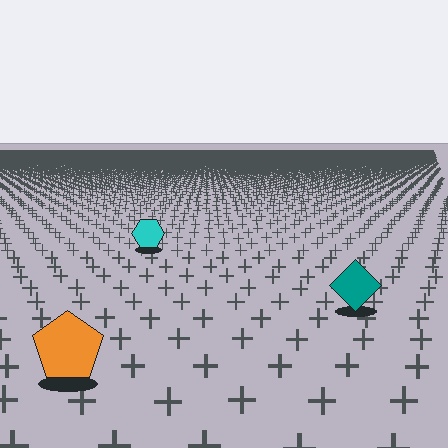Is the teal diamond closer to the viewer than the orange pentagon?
No. The orange pentagon is closer — you can tell from the texture gradient: the ground texture is coarser near it.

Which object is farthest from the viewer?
The cyan hexagon is farthest from the viewer. It appears smaller and the ground texture around it is denser.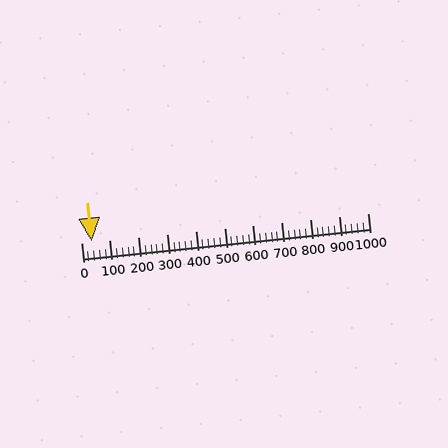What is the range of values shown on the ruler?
The ruler shows values from 0 to 1000.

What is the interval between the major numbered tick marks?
The major tick marks are spaced 100 units apart.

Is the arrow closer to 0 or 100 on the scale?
The arrow is closer to 0.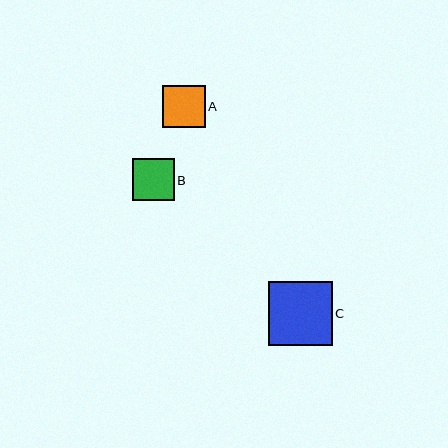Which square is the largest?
Square C is the largest with a size of approximately 64 pixels.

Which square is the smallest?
Square B is the smallest with a size of approximately 42 pixels.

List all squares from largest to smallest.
From largest to smallest: C, A, B.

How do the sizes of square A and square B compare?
Square A and square B are approximately the same size.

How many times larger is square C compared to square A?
Square C is approximately 1.5 times the size of square A.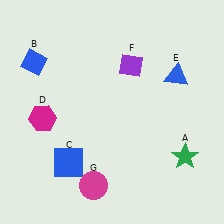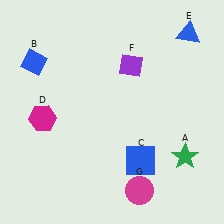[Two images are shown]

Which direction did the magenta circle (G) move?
The magenta circle (G) moved right.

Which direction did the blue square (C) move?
The blue square (C) moved right.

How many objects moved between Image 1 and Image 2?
3 objects moved between the two images.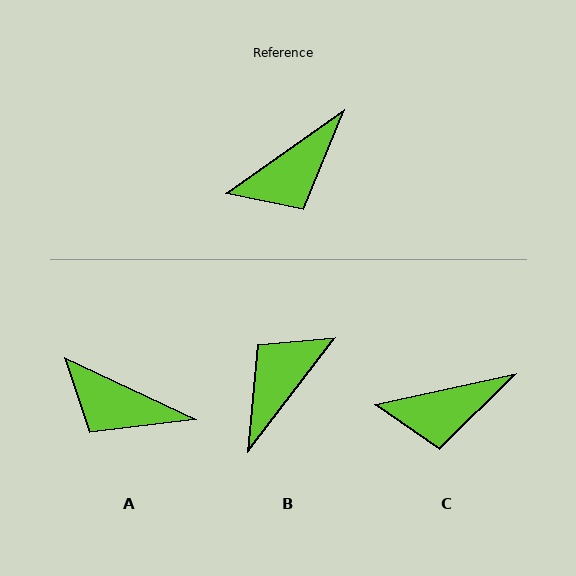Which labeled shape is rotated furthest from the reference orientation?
B, about 163 degrees away.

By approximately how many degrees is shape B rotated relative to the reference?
Approximately 163 degrees clockwise.